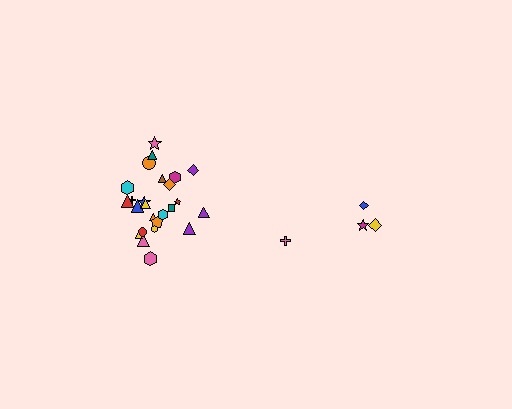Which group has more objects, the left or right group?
The left group.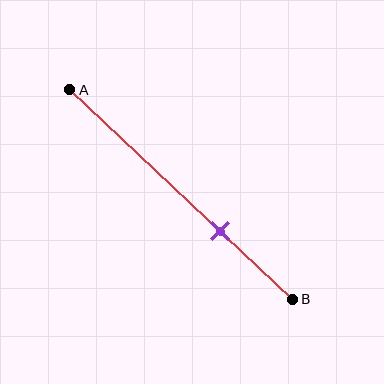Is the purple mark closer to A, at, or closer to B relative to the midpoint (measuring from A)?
The purple mark is closer to point B than the midpoint of segment AB.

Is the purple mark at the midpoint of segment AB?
No, the mark is at about 70% from A, not at the 50% midpoint.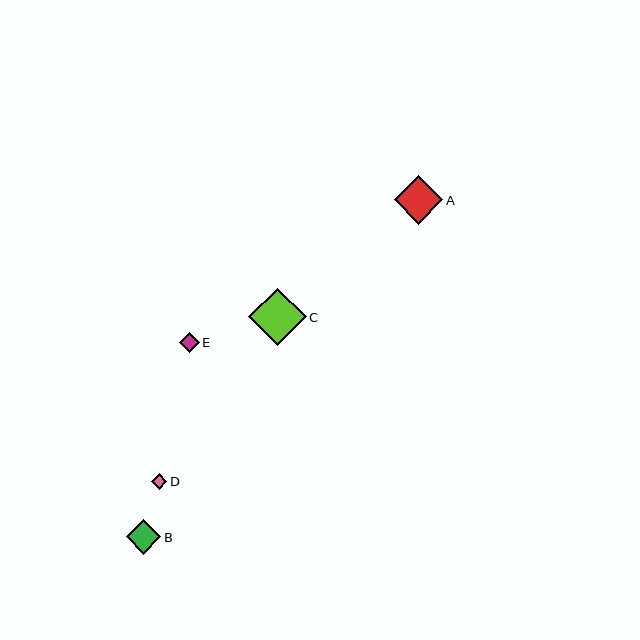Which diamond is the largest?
Diamond C is the largest with a size of approximately 57 pixels.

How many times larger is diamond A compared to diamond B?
Diamond A is approximately 1.4 times the size of diamond B.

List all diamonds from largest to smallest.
From largest to smallest: C, A, B, E, D.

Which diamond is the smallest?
Diamond D is the smallest with a size of approximately 15 pixels.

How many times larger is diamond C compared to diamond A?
Diamond C is approximately 1.2 times the size of diamond A.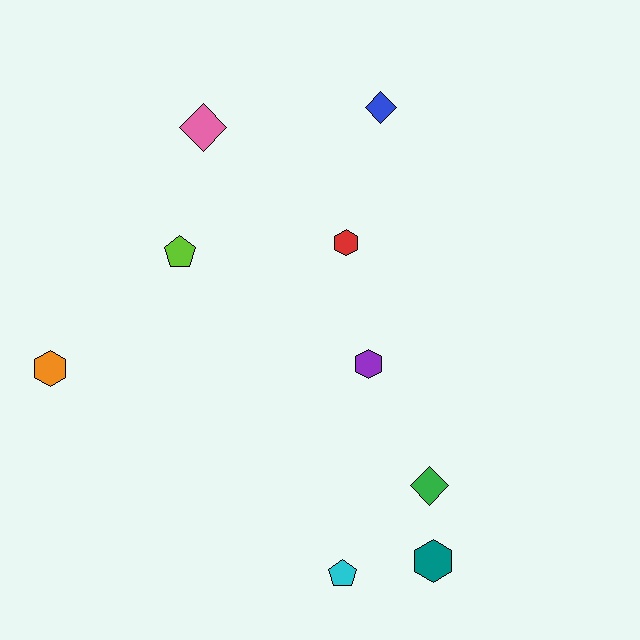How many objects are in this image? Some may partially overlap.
There are 9 objects.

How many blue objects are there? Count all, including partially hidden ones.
There is 1 blue object.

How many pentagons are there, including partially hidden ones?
There are 2 pentagons.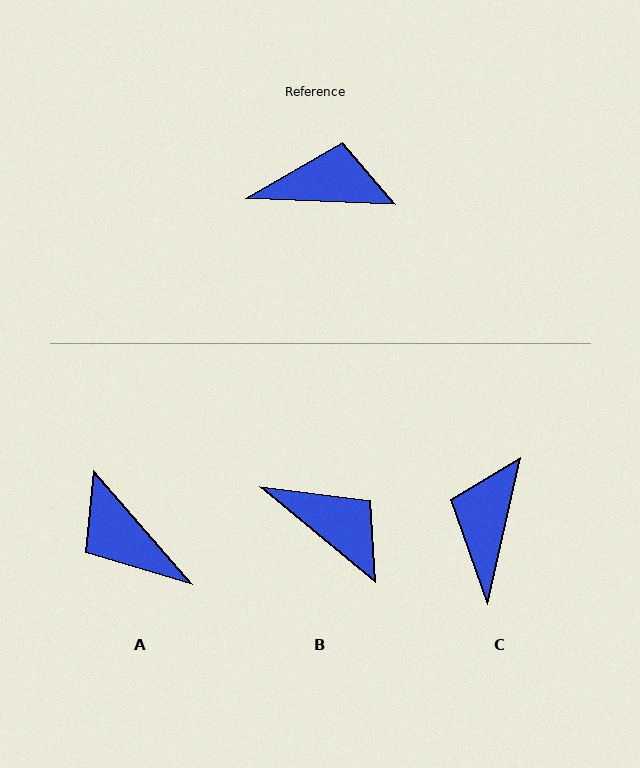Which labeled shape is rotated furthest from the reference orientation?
A, about 134 degrees away.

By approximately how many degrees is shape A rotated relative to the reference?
Approximately 134 degrees counter-clockwise.